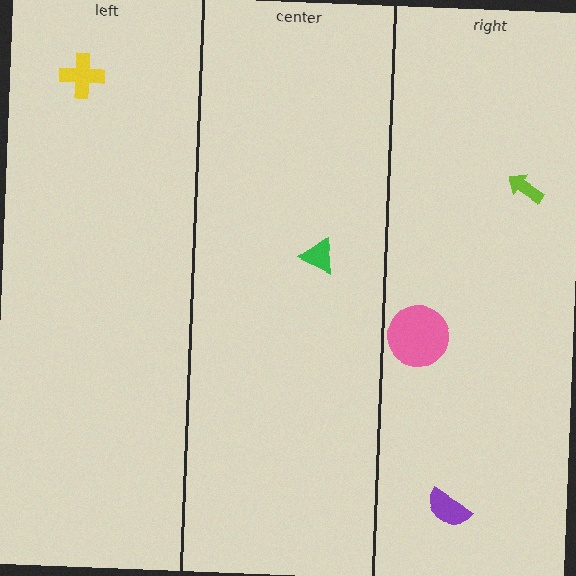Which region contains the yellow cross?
The left region.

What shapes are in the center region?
The green triangle.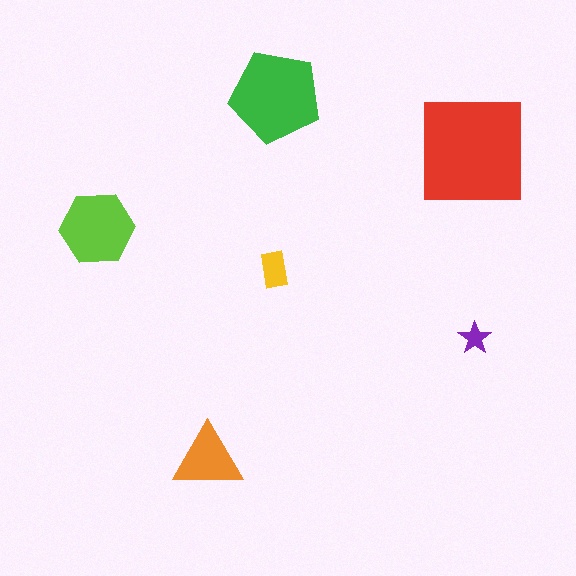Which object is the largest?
The red square.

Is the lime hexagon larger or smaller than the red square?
Smaller.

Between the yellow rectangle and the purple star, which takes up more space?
The yellow rectangle.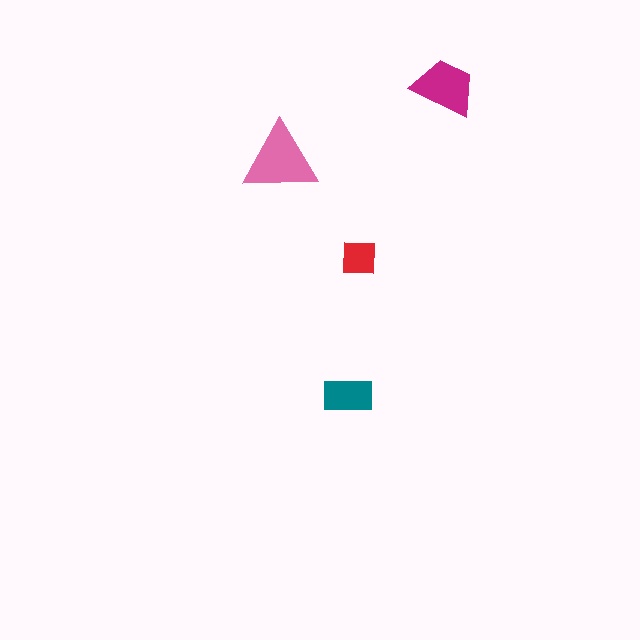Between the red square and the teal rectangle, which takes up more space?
The teal rectangle.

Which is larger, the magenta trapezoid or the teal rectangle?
The magenta trapezoid.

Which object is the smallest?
The red square.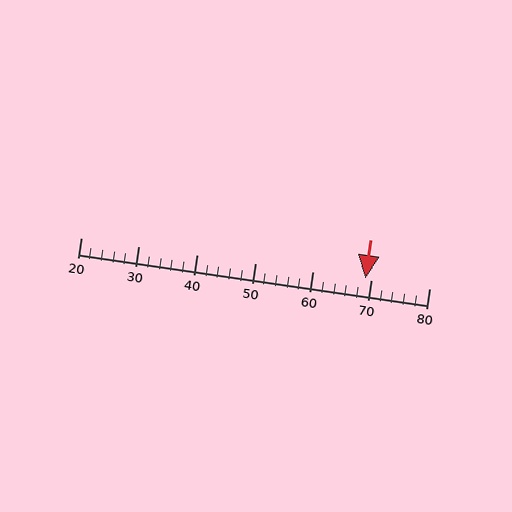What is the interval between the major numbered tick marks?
The major tick marks are spaced 10 units apart.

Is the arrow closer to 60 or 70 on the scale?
The arrow is closer to 70.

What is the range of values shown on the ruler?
The ruler shows values from 20 to 80.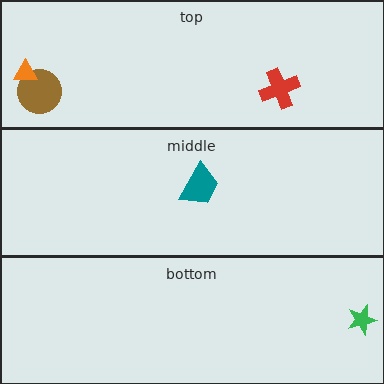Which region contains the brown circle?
The top region.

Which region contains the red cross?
The top region.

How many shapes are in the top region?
3.